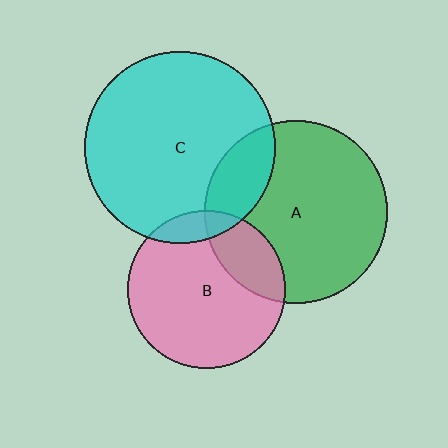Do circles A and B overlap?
Yes.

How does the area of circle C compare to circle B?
Approximately 1.5 times.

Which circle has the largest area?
Circle C (cyan).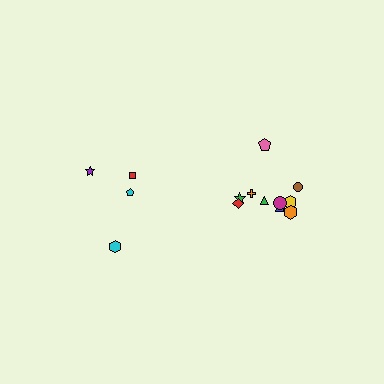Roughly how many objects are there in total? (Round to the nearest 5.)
Roughly 15 objects in total.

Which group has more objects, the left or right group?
The right group.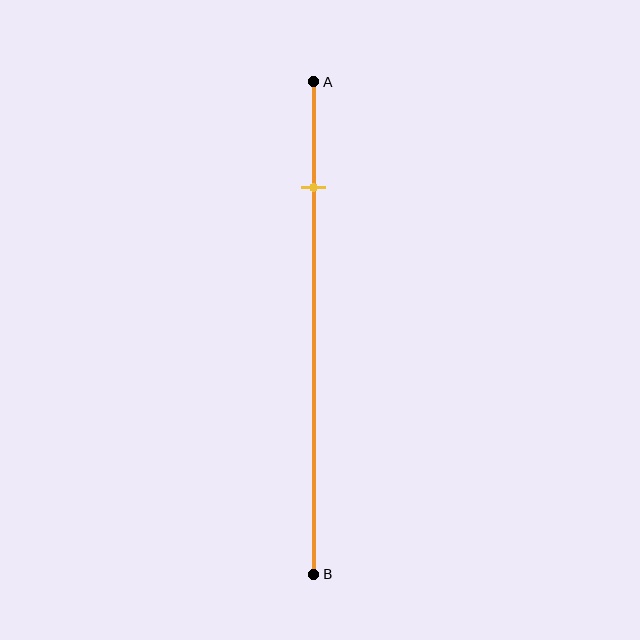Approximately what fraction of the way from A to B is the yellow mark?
The yellow mark is approximately 20% of the way from A to B.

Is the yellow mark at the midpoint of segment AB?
No, the mark is at about 20% from A, not at the 50% midpoint.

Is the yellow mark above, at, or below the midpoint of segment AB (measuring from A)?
The yellow mark is above the midpoint of segment AB.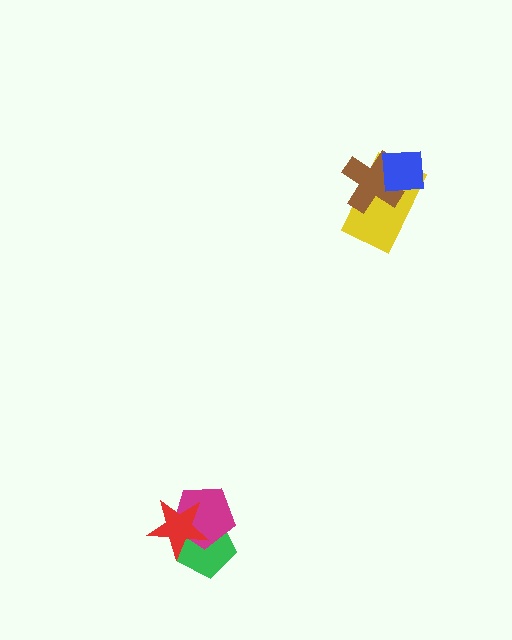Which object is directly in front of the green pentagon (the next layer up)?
The magenta pentagon is directly in front of the green pentagon.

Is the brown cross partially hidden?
Yes, it is partially covered by another shape.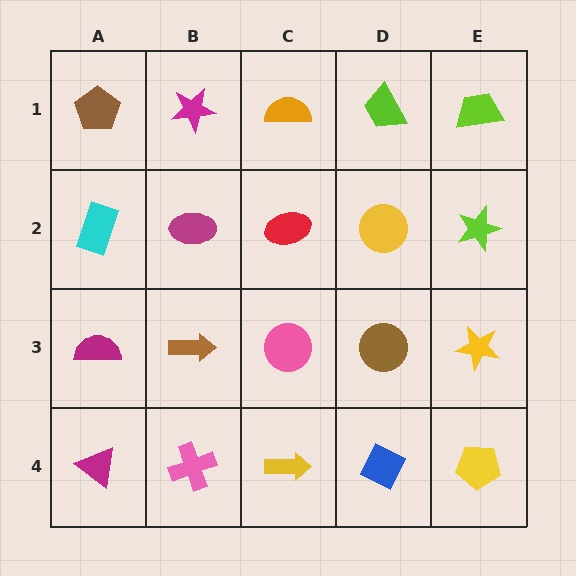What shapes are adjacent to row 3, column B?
A magenta ellipse (row 2, column B), a pink cross (row 4, column B), a magenta semicircle (row 3, column A), a pink circle (row 3, column C).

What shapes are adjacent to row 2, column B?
A magenta star (row 1, column B), a brown arrow (row 3, column B), a cyan rectangle (row 2, column A), a red ellipse (row 2, column C).